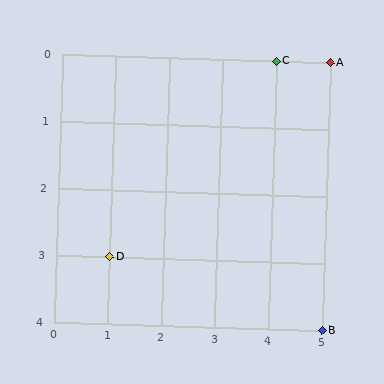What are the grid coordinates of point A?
Point A is at grid coordinates (5, 0).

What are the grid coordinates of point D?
Point D is at grid coordinates (1, 3).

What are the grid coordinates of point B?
Point B is at grid coordinates (5, 4).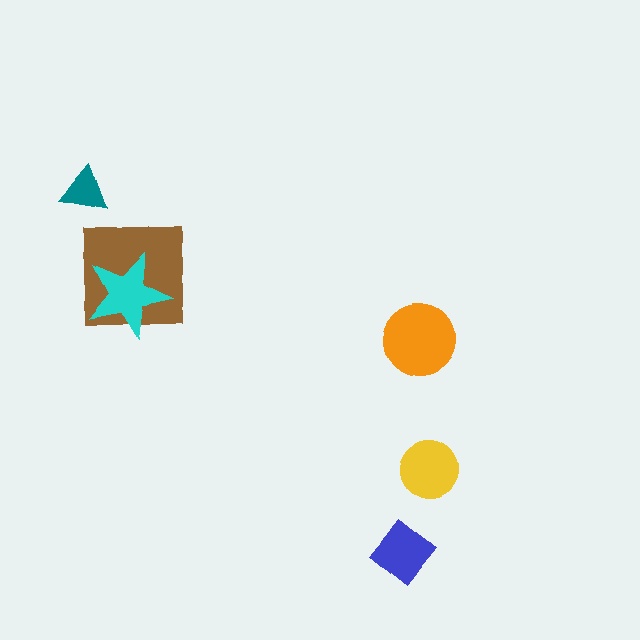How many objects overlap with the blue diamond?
0 objects overlap with the blue diamond.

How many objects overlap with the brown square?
1 object overlaps with the brown square.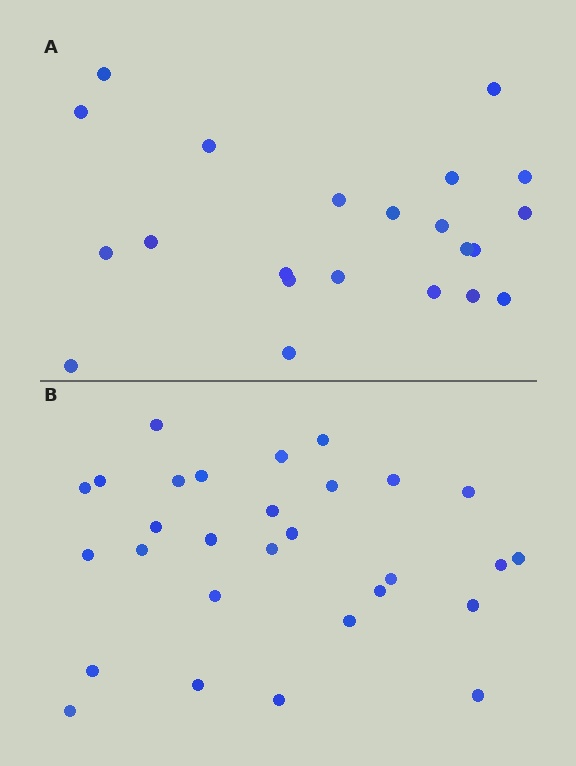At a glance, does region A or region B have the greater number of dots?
Region B (the bottom region) has more dots.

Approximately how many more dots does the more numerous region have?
Region B has roughly 8 or so more dots than region A.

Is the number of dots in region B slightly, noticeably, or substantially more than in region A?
Region B has noticeably more, but not dramatically so. The ratio is roughly 1.3 to 1.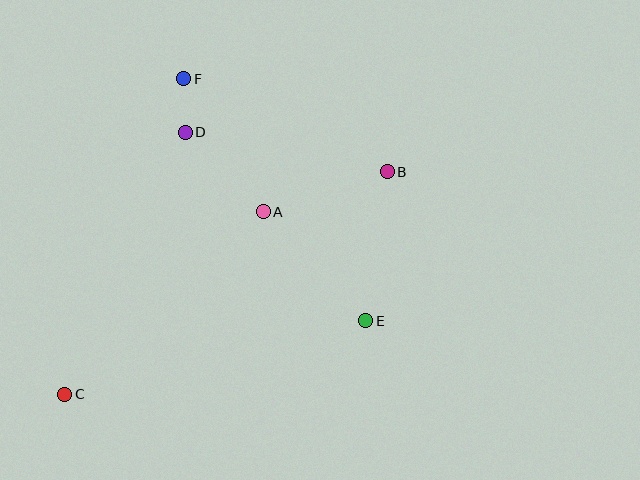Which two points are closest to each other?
Points D and F are closest to each other.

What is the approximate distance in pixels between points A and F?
The distance between A and F is approximately 155 pixels.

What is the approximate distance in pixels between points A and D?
The distance between A and D is approximately 112 pixels.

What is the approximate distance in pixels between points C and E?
The distance between C and E is approximately 310 pixels.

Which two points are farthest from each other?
Points B and C are farthest from each other.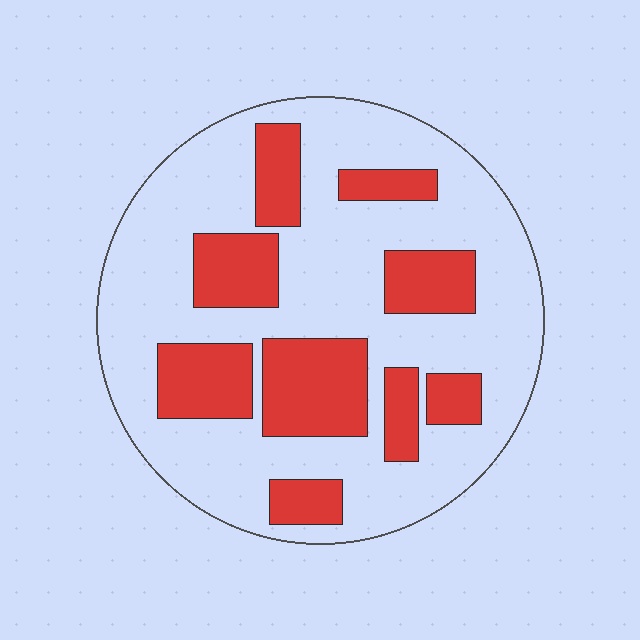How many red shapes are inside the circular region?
9.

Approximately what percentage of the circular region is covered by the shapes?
Approximately 30%.